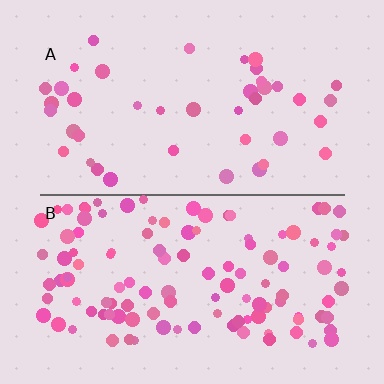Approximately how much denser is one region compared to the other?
Approximately 2.8× — region B over region A.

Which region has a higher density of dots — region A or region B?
B (the bottom).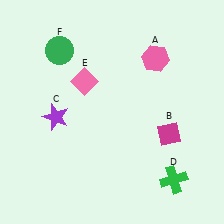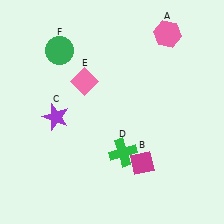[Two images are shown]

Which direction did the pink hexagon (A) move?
The pink hexagon (A) moved up.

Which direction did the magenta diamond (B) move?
The magenta diamond (B) moved down.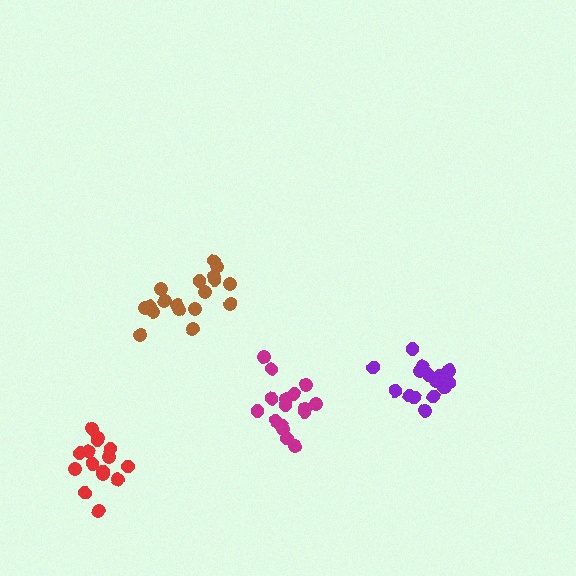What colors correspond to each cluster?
The clusters are colored: magenta, brown, red, purple.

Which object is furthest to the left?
The red cluster is leftmost.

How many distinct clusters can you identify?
There are 4 distinct clusters.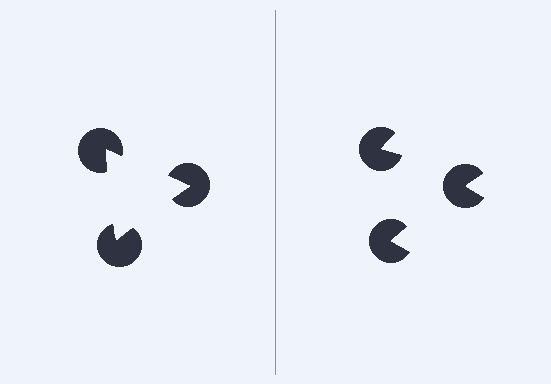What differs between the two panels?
The pac-man discs are positioned identically on both sides; only the wedge orientations differ. On the left they align to a triangle; on the right they are misaligned.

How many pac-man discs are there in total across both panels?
6 — 3 on each side.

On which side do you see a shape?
An illusory triangle appears on the left side. On the right side the wedge cuts are rotated, so no coherent shape forms.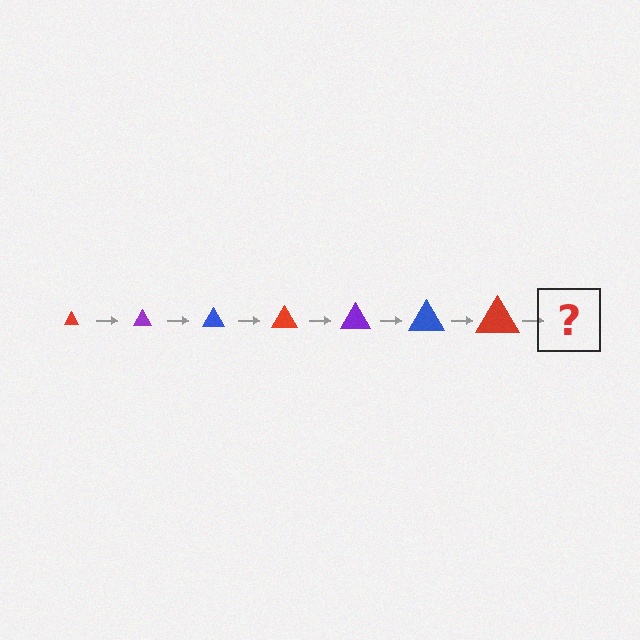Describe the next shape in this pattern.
It should be a purple triangle, larger than the previous one.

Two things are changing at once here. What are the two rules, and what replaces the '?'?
The two rules are that the triangle grows larger each step and the color cycles through red, purple, and blue. The '?' should be a purple triangle, larger than the previous one.